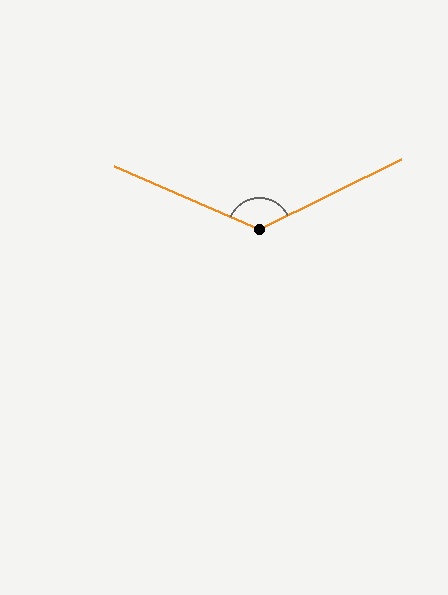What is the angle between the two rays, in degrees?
Approximately 130 degrees.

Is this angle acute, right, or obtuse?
It is obtuse.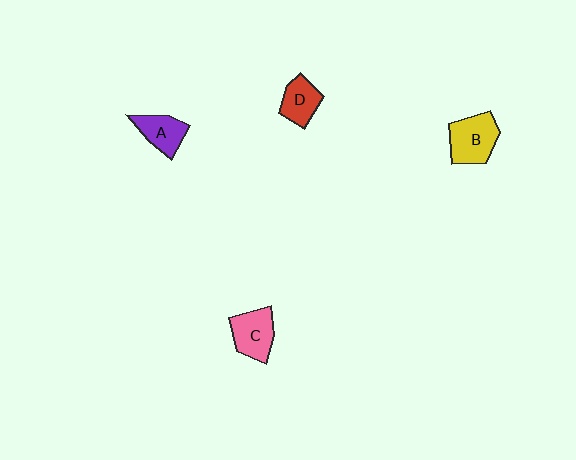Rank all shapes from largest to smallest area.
From largest to smallest: B (yellow), C (pink), A (purple), D (red).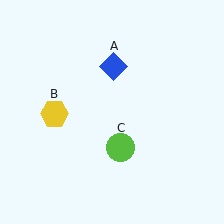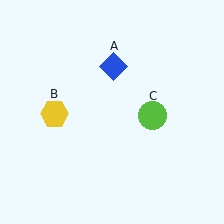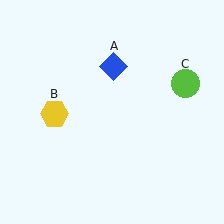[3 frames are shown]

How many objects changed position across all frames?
1 object changed position: lime circle (object C).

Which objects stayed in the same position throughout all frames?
Blue diamond (object A) and yellow hexagon (object B) remained stationary.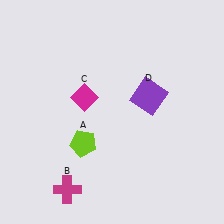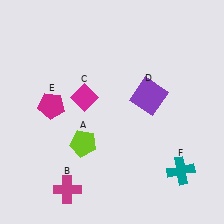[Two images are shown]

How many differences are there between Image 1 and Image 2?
There are 2 differences between the two images.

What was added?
A magenta pentagon (E), a teal cross (F) were added in Image 2.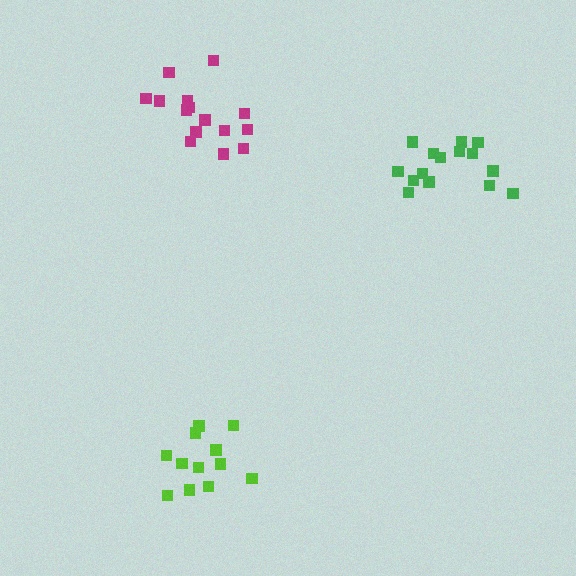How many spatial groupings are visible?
There are 3 spatial groupings.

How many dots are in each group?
Group 1: 15 dots, Group 2: 12 dots, Group 3: 15 dots (42 total).